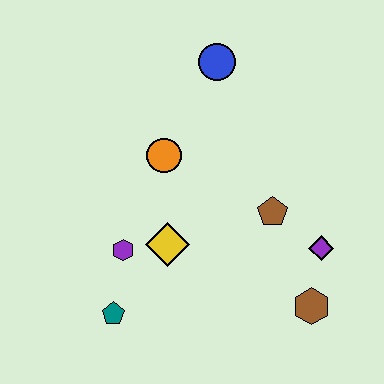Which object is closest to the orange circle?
The yellow diamond is closest to the orange circle.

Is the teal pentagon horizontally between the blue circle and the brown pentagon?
No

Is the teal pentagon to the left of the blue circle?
Yes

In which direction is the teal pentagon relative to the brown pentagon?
The teal pentagon is to the left of the brown pentagon.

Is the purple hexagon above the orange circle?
No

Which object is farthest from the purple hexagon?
The blue circle is farthest from the purple hexagon.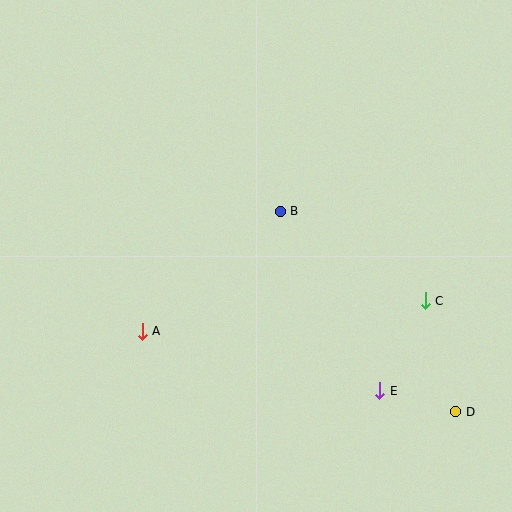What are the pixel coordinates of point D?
Point D is at (456, 412).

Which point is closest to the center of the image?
Point B at (280, 211) is closest to the center.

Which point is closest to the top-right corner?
Point C is closest to the top-right corner.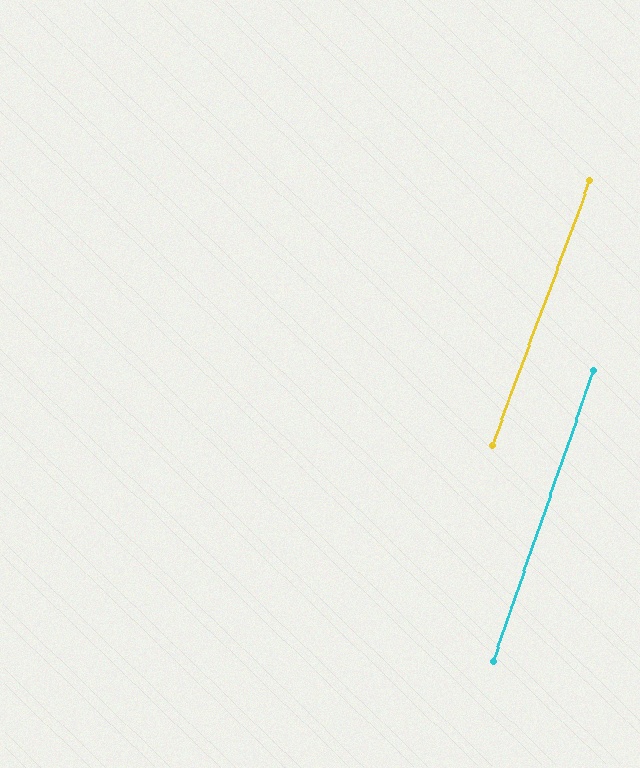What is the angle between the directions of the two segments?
Approximately 1 degree.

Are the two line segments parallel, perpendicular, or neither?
Parallel — their directions differ by only 1.3°.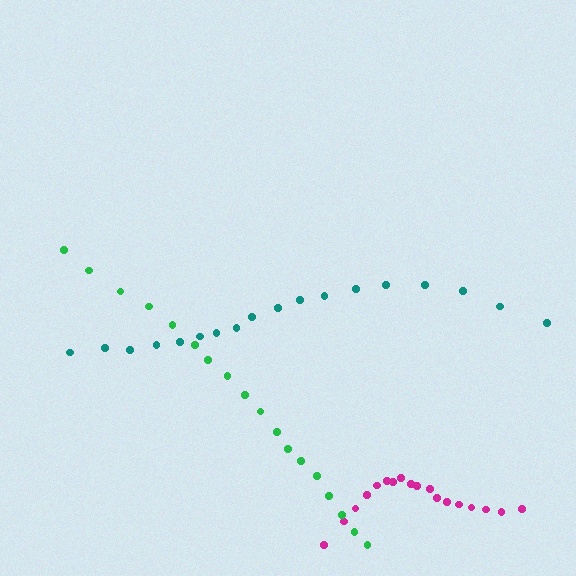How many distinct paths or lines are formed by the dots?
There are 3 distinct paths.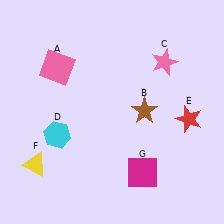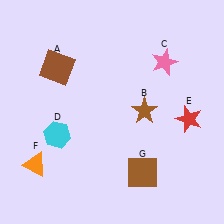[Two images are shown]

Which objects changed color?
A changed from pink to brown. F changed from yellow to orange. G changed from magenta to brown.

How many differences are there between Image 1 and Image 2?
There are 3 differences between the two images.